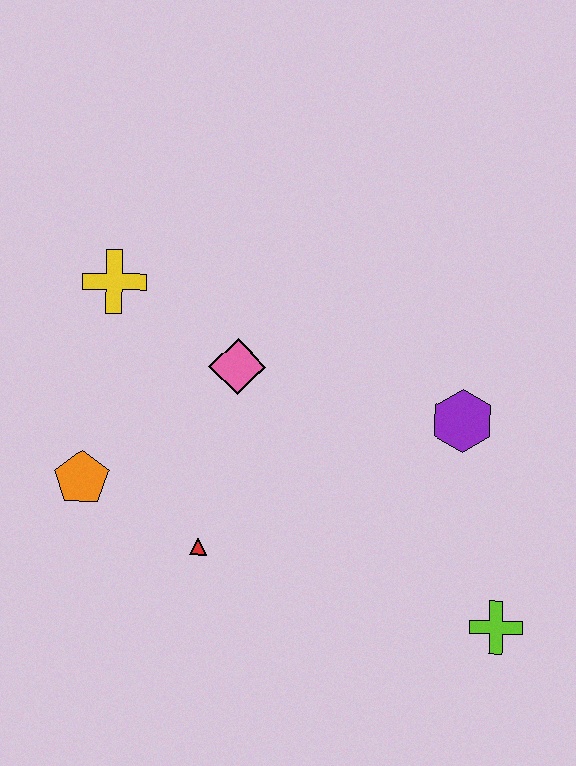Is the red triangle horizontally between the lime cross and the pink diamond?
No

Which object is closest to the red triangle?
The orange pentagon is closest to the red triangle.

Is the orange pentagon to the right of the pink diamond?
No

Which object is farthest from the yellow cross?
The lime cross is farthest from the yellow cross.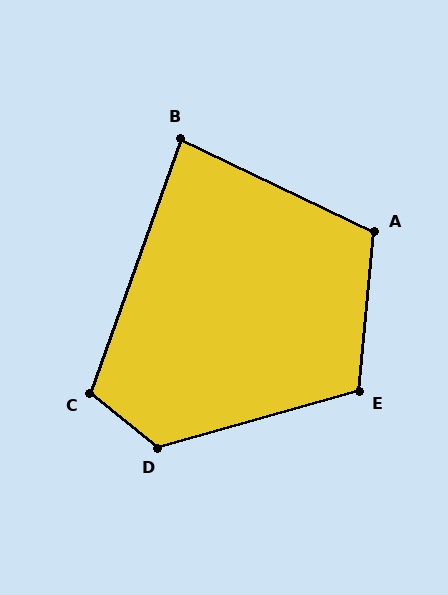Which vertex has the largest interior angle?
D, at approximately 125 degrees.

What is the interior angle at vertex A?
Approximately 110 degrees (obtuse).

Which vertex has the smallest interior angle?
B, at approximately 84 degrees.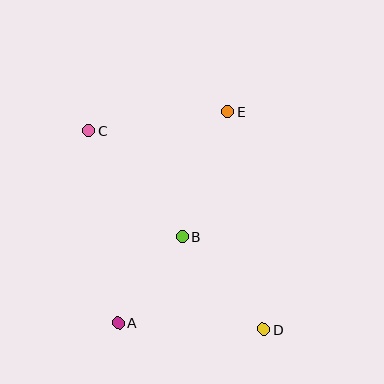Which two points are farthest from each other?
Points C and D are farthest from each other.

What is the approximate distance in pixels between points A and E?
The distance between A and E is approximately 238 pixels.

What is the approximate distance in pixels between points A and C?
The distance between A and C is approximately 195 pixels.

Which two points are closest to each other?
Points A and B are closest to each other.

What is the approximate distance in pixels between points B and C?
The distance between B and C is approximately 142 pixels.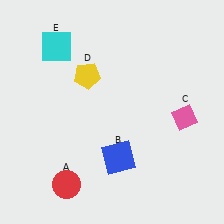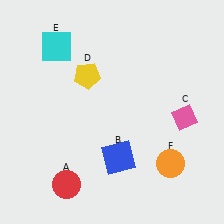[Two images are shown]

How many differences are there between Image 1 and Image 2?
There is 1 difference between the two images.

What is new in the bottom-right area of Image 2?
An orange circle (F) was added in the bottom-right area of Image 2.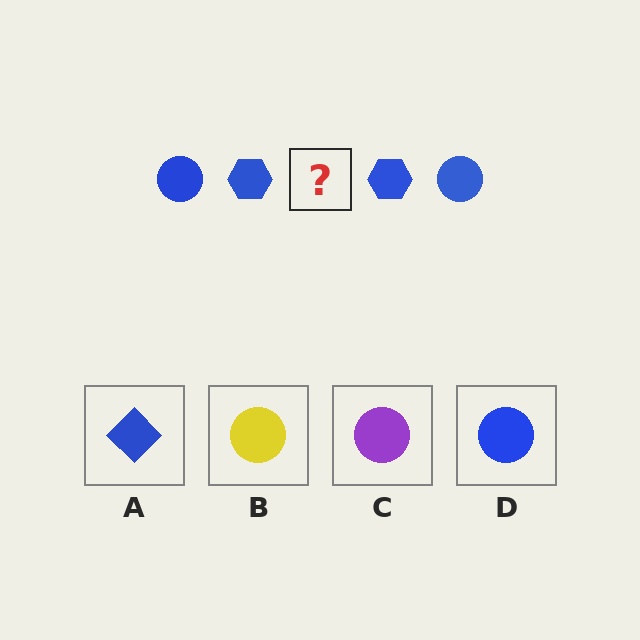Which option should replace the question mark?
Option D.